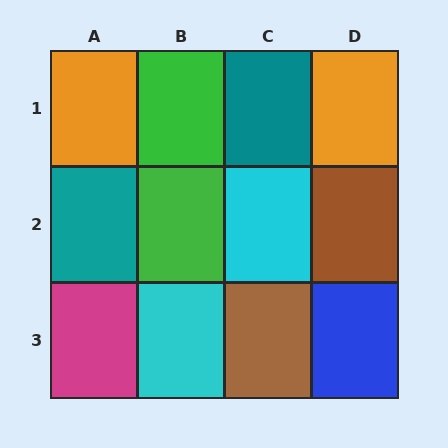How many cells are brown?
2 cells are brown.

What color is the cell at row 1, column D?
Orange.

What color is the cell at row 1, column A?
Orange.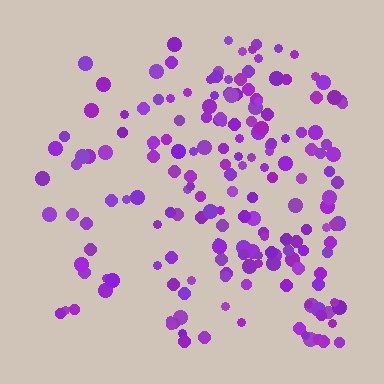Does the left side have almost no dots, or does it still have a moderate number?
Still a moderate number, just noticeably fewer than the right.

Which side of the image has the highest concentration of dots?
The right.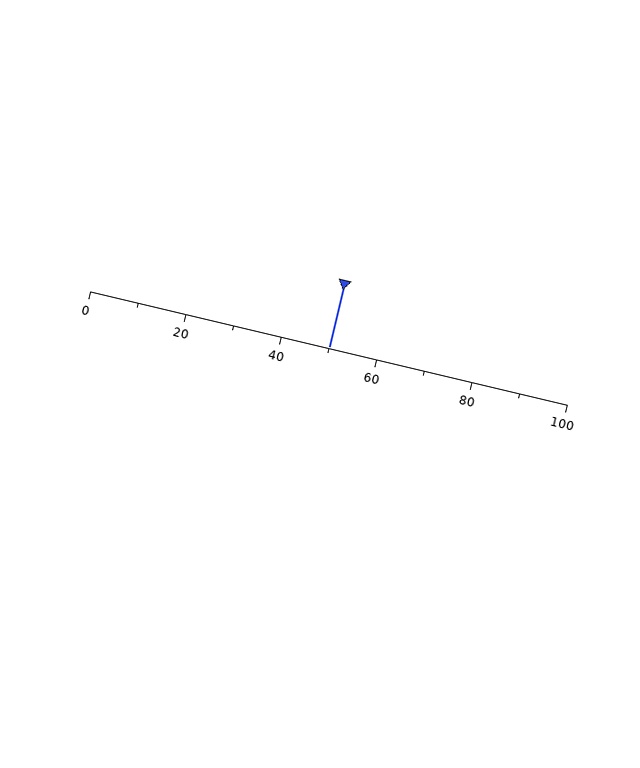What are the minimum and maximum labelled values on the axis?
The axis runs from 0 to 100.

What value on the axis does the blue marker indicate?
The marker indicates approximately 50.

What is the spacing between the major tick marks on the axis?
The major ticks are spaced 20 apart.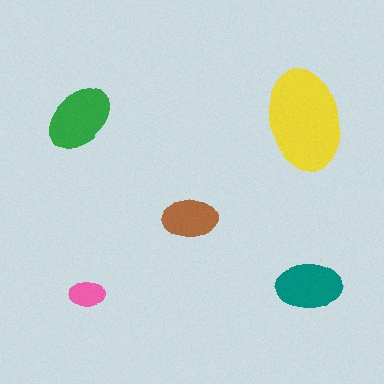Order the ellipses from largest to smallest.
the yellow one, the green one, the teal one, the brown one, the pink one.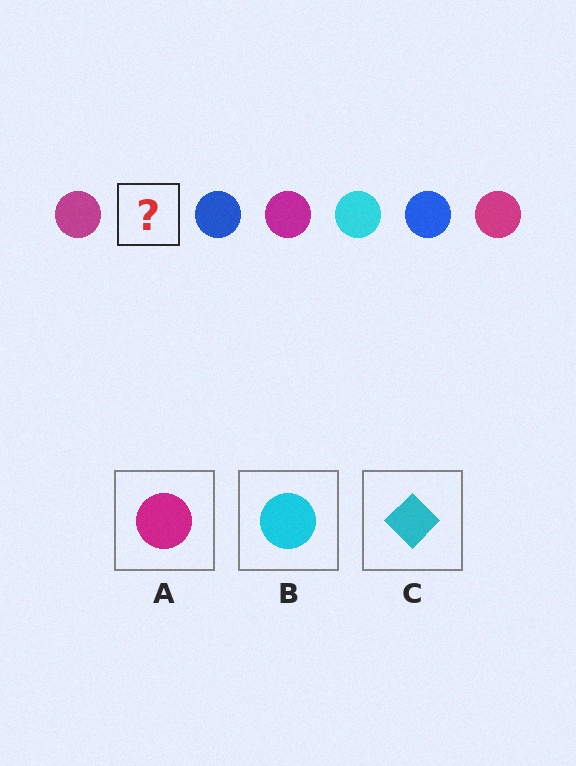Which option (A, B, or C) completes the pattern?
B.